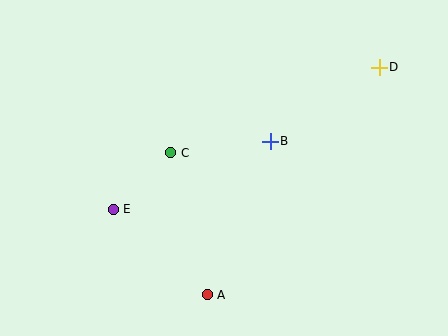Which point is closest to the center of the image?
Point B at (270, 141) is closest to the center.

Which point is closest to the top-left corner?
Point C is closest to the top-left corner.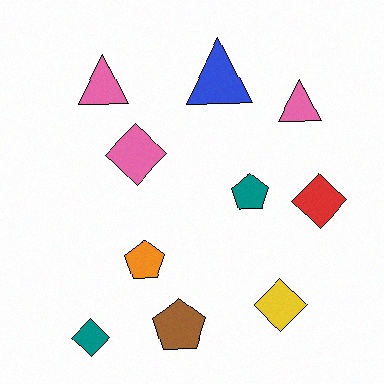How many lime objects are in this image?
There are no lime objects.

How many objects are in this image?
There are 10 objects.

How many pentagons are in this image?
There are 3 pentagons.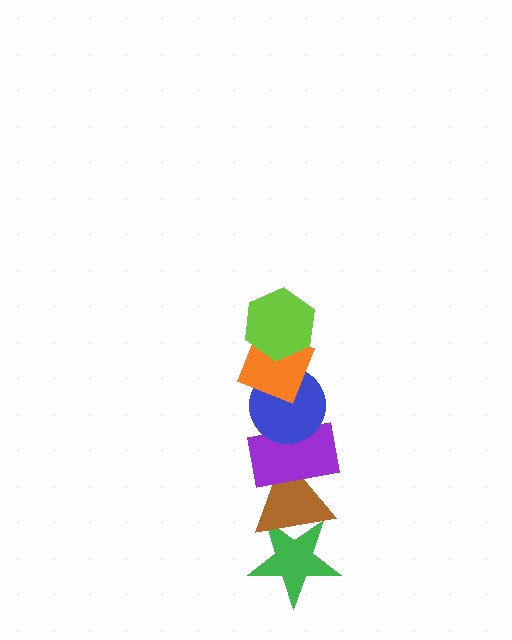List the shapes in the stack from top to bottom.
From top to bottom: the lime hexagon, the orange diamond, the blue circle, the purple rectangle, the brown triangle, the green star.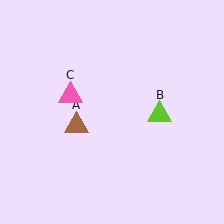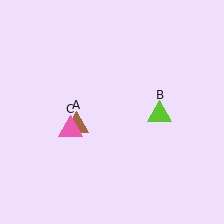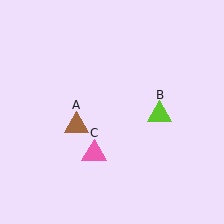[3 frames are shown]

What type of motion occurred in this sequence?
The pink triangle (object C) rotated counterclockwise around the center of the scene.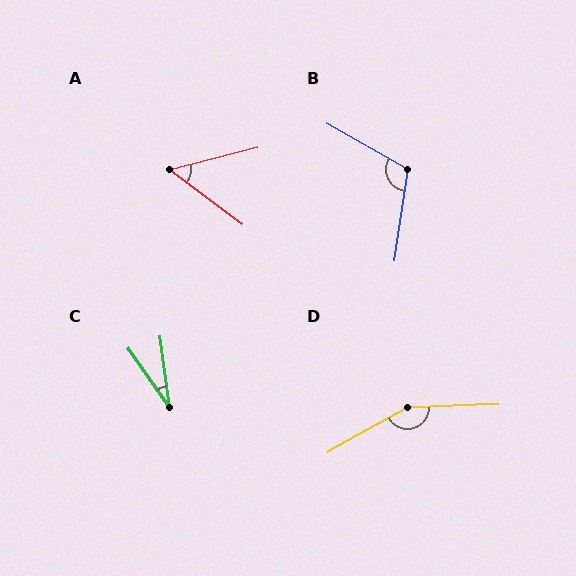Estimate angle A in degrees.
Approximately 51 degrees.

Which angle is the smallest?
C, at approximately 27 degrees.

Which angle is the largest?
D, at approximately 153 degrees.